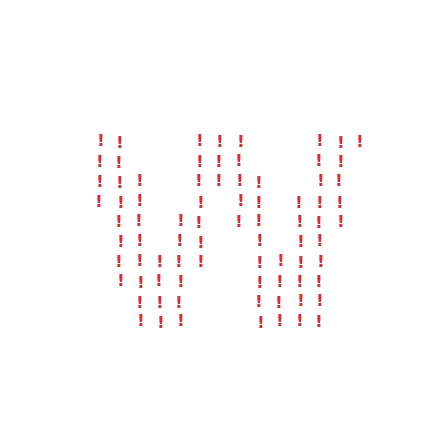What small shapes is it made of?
It is made of small exclamation marks.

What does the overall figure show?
The overall figure shows the letter W.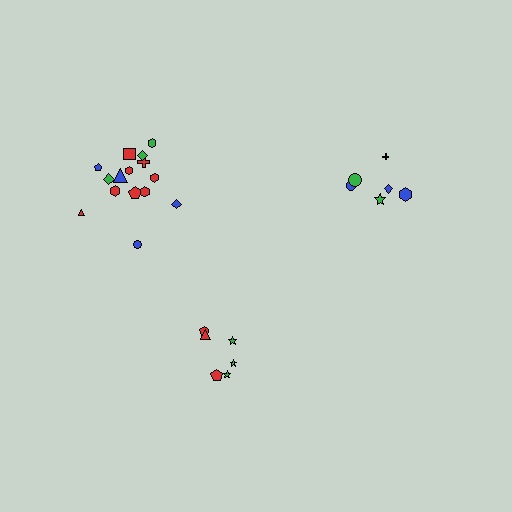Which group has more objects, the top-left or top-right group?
The top-left group.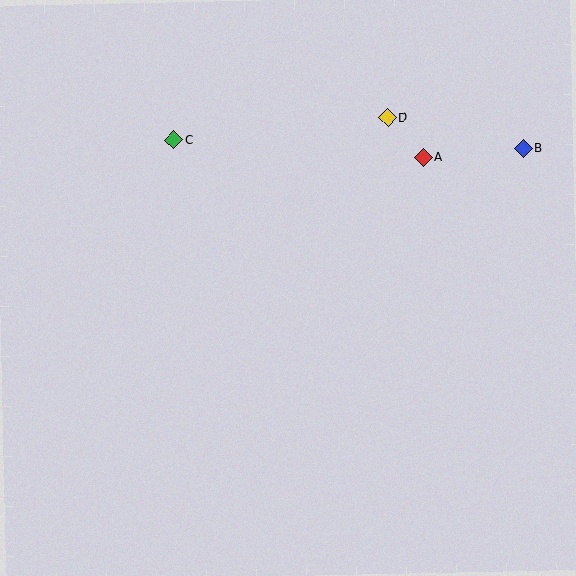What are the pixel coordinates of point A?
Point A is at (424, 157).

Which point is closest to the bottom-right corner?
Point B is closest to the bottom-right corner.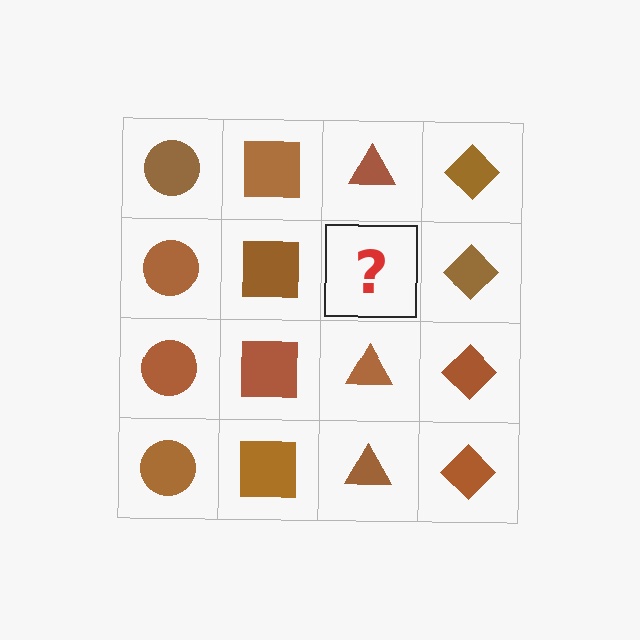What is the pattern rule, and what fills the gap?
The rule is that each column has a consistent shape. The gap should be filled with a brown triangle.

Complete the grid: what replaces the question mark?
The question mark should be replaced with a brown triangle.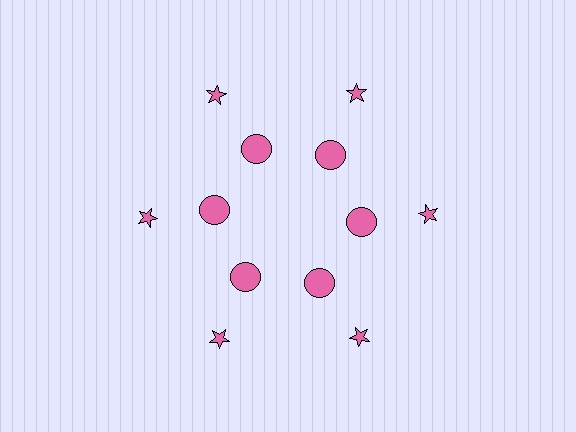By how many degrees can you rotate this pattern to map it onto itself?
The pattern maps onto itself every 60 degrees of rotation.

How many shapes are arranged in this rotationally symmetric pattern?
There are 12 shapes, arranged in 6 groups of 2.